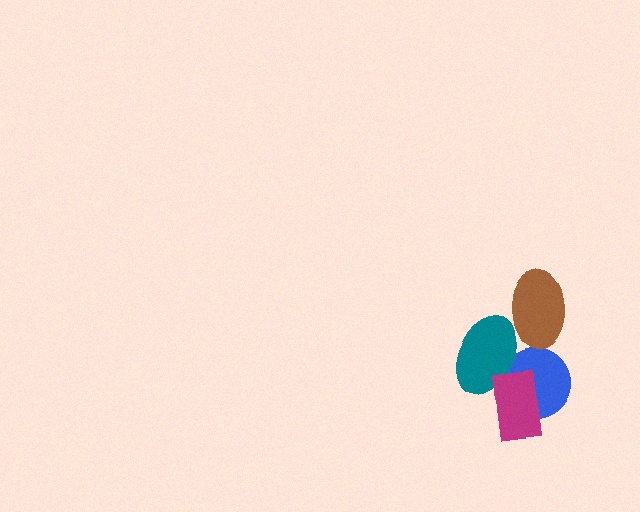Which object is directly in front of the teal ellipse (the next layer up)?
The magenta rectangle is directly in front of the teal ellipse.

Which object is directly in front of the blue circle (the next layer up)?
The teal ellipse is directly in front of the blue circle.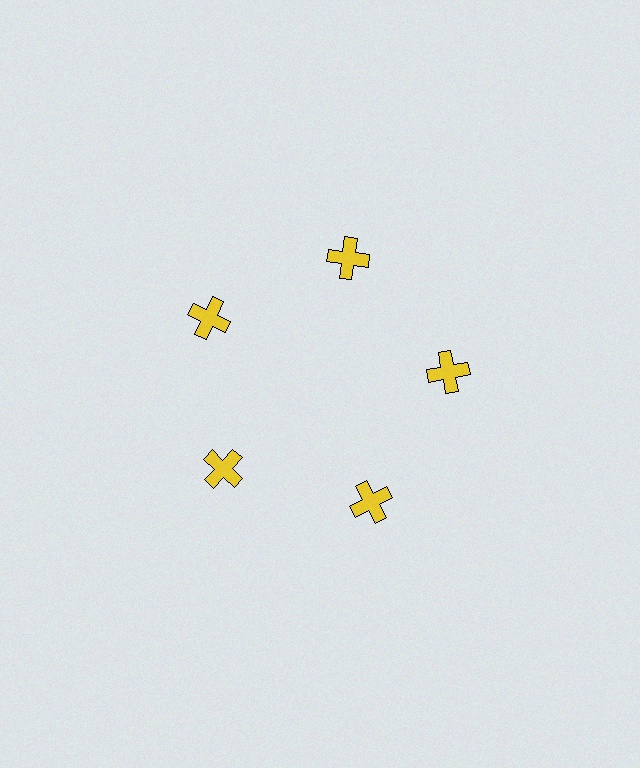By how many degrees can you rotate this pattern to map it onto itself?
The pattern maps onto itself every 72 degrees of rotation.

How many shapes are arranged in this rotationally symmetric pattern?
There are 5 shapes, arranged in 5 groups of 1.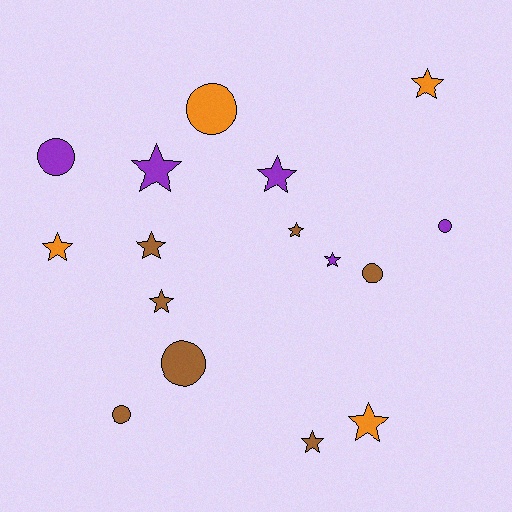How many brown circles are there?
There are 3 brown circles.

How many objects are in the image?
There are 16 objects.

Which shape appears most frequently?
Star, with 10 objects.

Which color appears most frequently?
Brown, with 7 objects.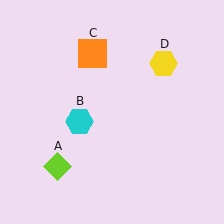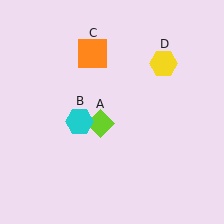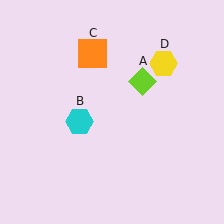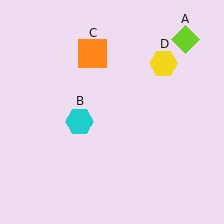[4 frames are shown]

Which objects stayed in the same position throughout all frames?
Cyan hexagon (object B) and orange square (object C) and yellow hexagon (object D) remained stationary.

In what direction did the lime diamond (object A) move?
The lime diamond (object A) moved up and to the right.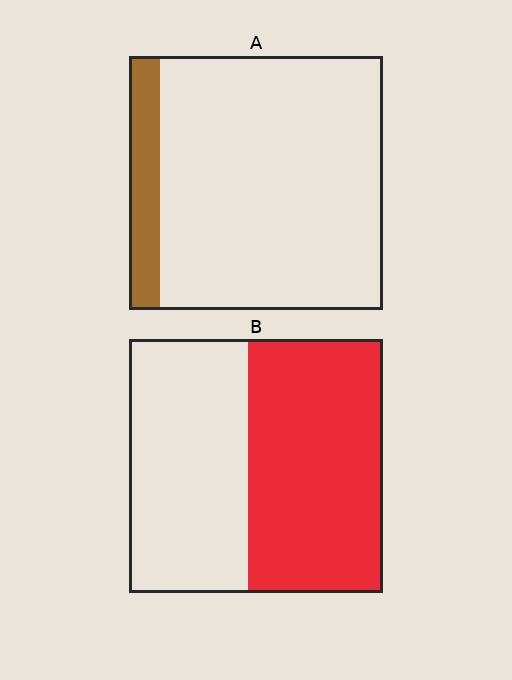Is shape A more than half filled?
No.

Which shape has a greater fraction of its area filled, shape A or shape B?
Shape B.